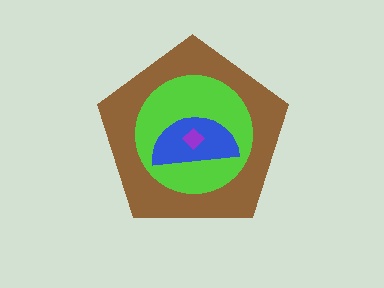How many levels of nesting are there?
4.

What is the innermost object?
The purple diamond.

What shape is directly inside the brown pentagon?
The lime circle.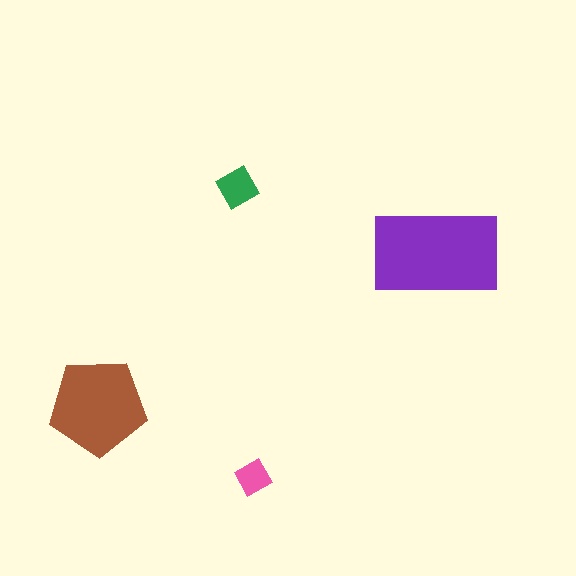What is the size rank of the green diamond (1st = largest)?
3rd.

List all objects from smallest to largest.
The pink square, the green diamond, the brown pentagon, the purple rectangle.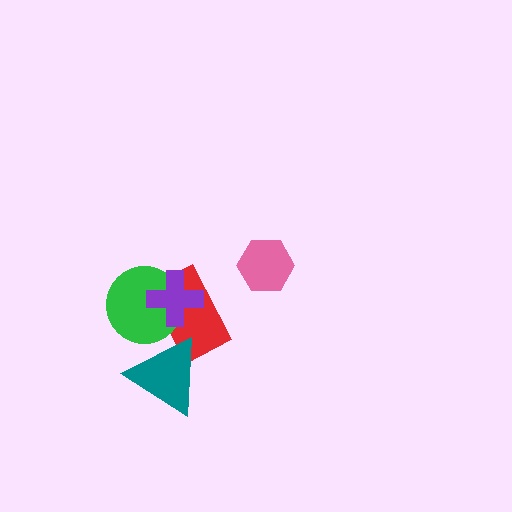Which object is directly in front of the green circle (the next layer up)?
The teal triangle is directly in front of the green circle.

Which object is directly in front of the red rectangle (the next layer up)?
The green circle is directly in front of the red rectangle.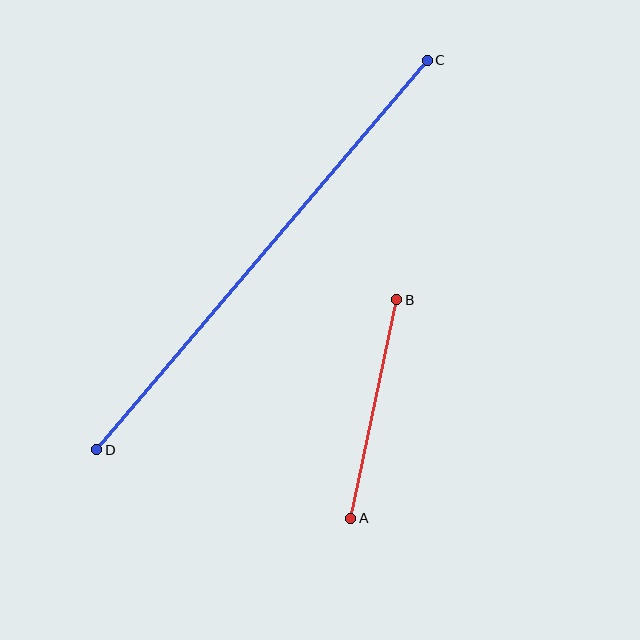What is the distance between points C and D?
The distance is approximately 511 pixels.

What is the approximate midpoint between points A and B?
The midpoint is at approximately (374, 409) pixels.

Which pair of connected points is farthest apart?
Points C and D are farthest apart.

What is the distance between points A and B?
The distance is approximately 223 pixels.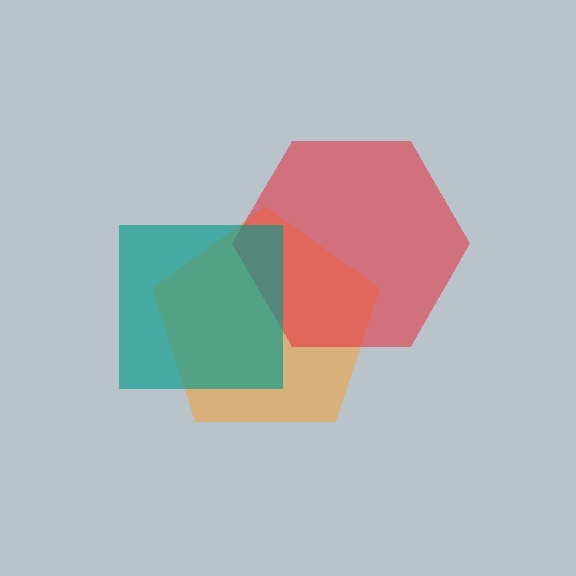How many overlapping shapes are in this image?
There are 3 overlapping shapes in the image.